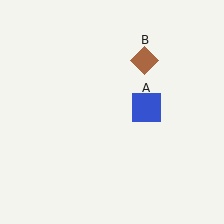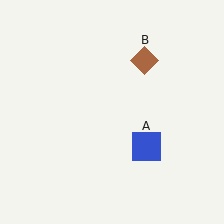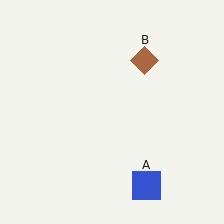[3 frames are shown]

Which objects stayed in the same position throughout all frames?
Brown diamond (object B) remained stationary.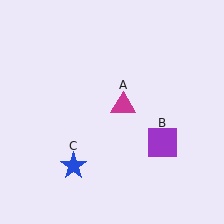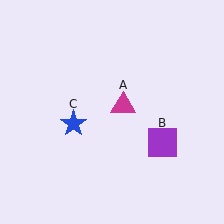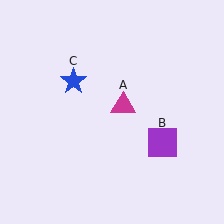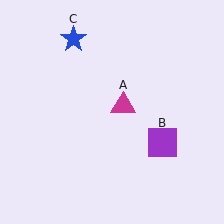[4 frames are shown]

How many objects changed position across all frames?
1 object changed position: blue star (object C).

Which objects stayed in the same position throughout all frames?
Magenta triangle (object A) and purple square (object B) remained stationary.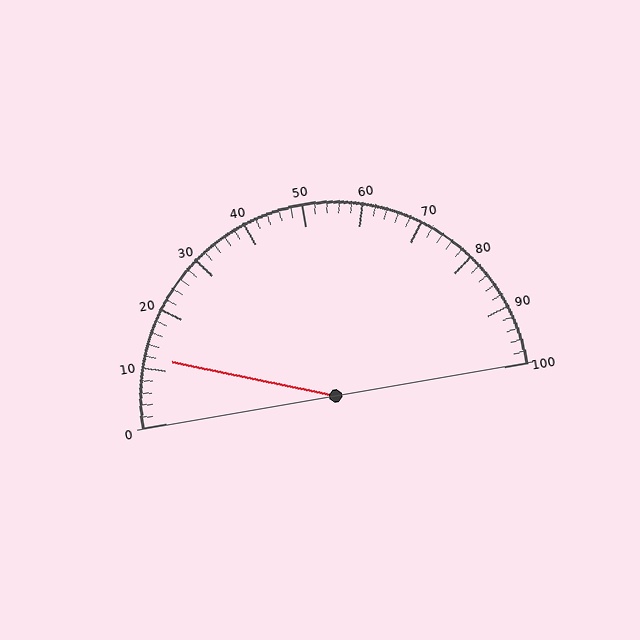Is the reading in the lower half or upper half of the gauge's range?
The reading is in the lower half of the range (0 to 100).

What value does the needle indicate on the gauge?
The needle indicates approximately 12.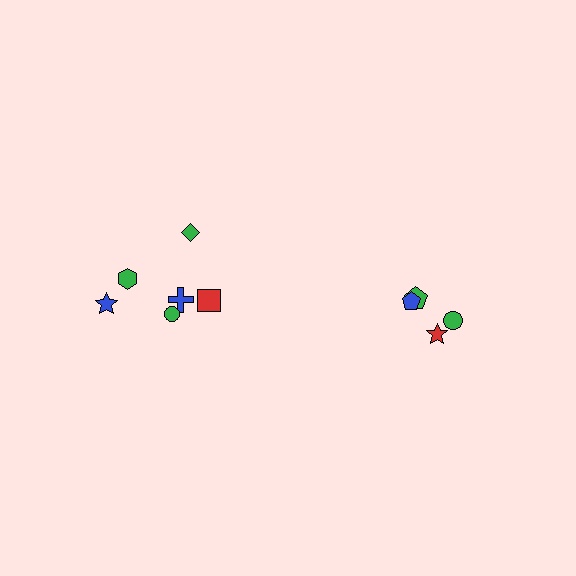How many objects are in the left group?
There are 6 objects.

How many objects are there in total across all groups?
There are 10 objects.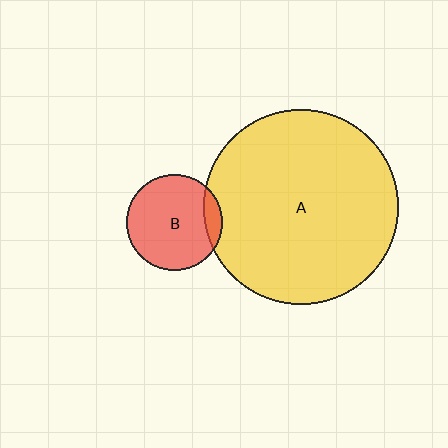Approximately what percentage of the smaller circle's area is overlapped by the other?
Approximately 10%.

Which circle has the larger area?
Circle A (yellow).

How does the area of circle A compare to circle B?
Approximately 4.1 times.